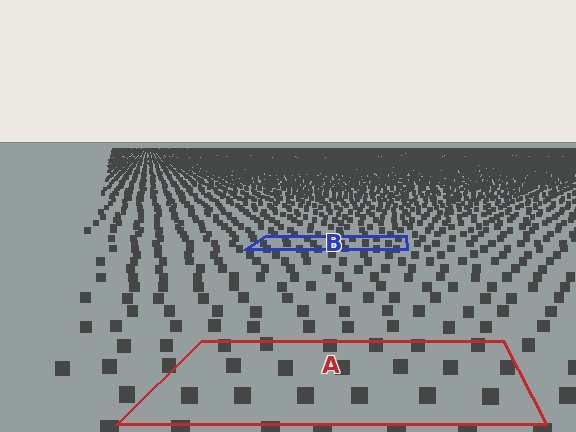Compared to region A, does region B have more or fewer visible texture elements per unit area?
Region B has more texture elements per unit area — they are packed more densely because it is farther away.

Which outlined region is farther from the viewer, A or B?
Region B is farther from the viewer — the texture elements inside it appear smaller and more densely packed.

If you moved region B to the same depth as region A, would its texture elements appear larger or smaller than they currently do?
They would appear larger. At a closer depth, the same texture elements are projected at a bigger on-screen size.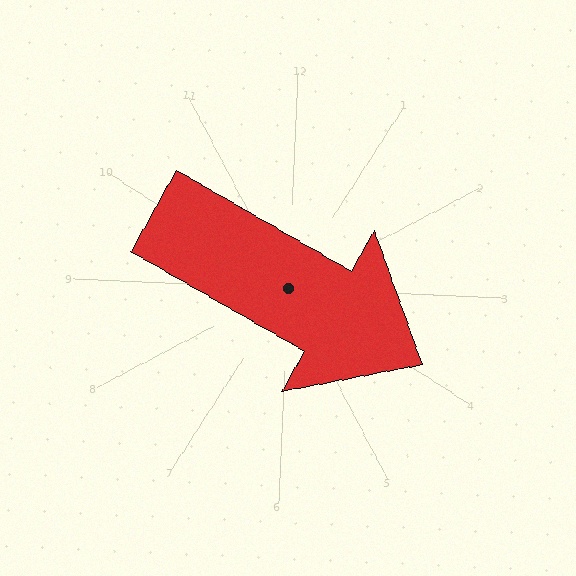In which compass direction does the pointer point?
Southeast.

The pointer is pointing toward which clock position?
Roughly 4 o'clock.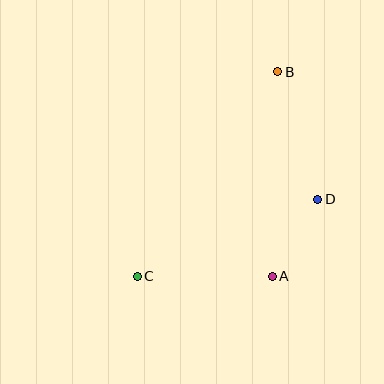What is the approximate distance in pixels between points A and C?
The distance between A and C is approximately 135 pixels.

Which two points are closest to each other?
Points A and D are closest to each other.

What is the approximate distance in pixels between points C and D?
The distance between C and D is approximately 196 pixels.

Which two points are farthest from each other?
Points B and C are farthest from each other.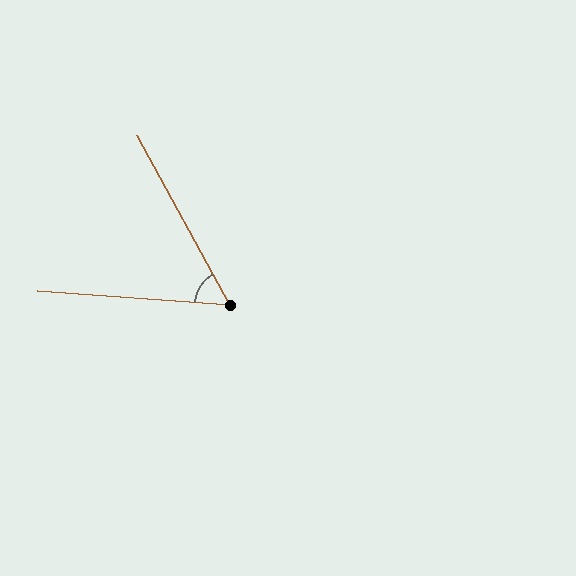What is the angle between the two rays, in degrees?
Approximately 57 degrees.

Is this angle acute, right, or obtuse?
It is acute.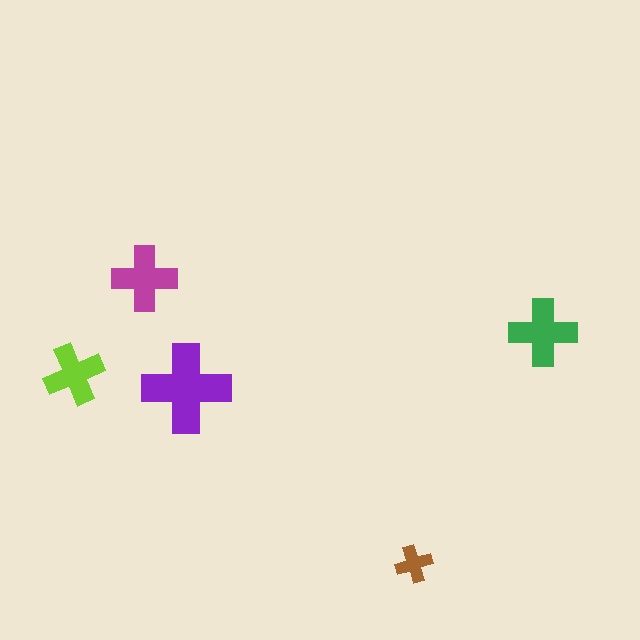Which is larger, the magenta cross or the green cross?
The green one.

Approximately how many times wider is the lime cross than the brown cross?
About 1.5 times wider.